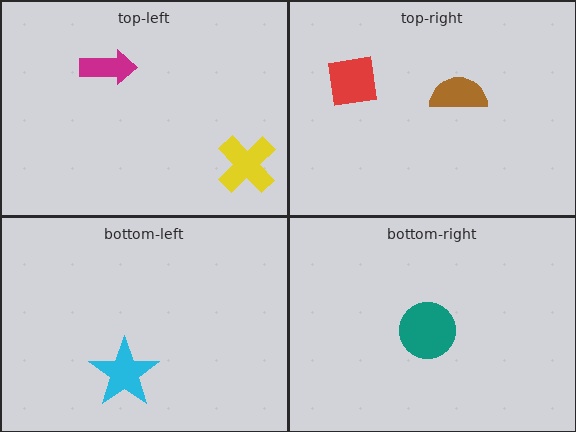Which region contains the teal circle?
The bottom-right region.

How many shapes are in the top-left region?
2.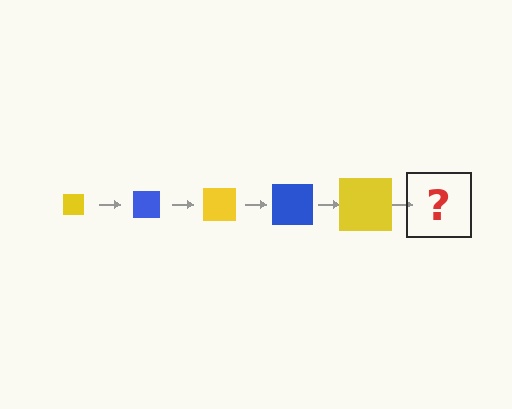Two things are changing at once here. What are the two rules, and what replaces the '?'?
The two rules are that the square grows larger each step and the color cycles through yellow and blue. The '?' should be a blue square, larger than the previous one.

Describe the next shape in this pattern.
It should be a blue square, larger than the previous one.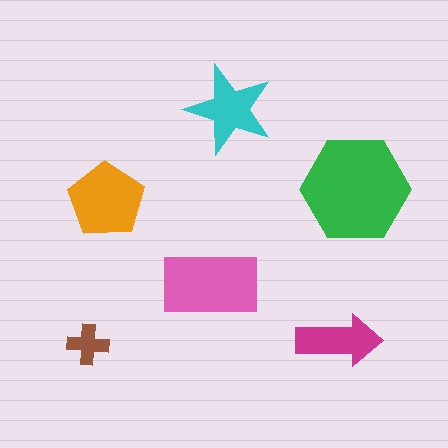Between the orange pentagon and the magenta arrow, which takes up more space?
The orange pentagon.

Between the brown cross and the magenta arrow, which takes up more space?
The magenta arrow.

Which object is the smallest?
The brown cross.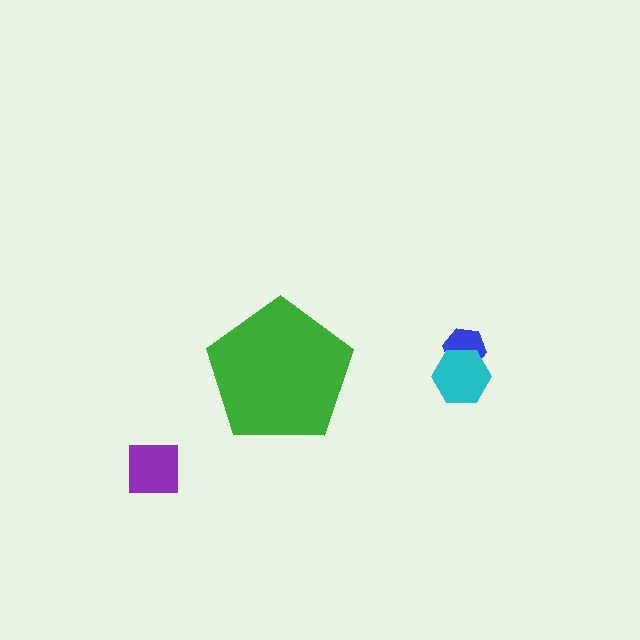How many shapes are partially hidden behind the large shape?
0 shapes are partially hidden.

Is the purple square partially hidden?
No, the purple square is fully visible.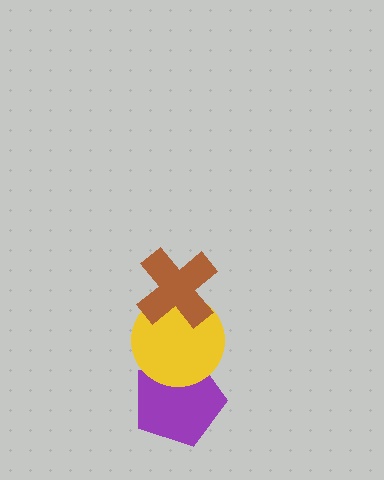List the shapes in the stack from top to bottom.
From top to bottom: the brown cross, the yellow circle, the purple pentagon.